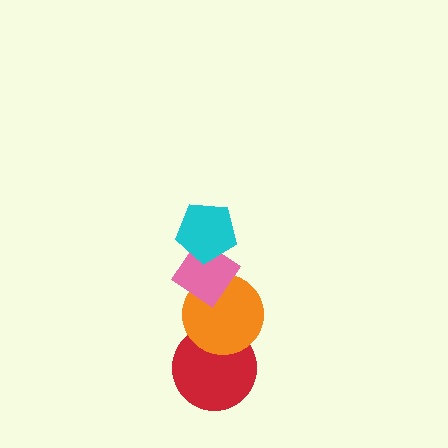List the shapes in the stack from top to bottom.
From top to bottom: the cyan pentagon, the pink diamond, the orange circle, the red circle.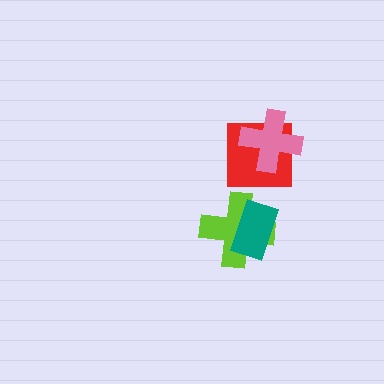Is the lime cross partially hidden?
Yes, it is partially covered by another shape.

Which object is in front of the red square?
The pink cross is in front of the red square.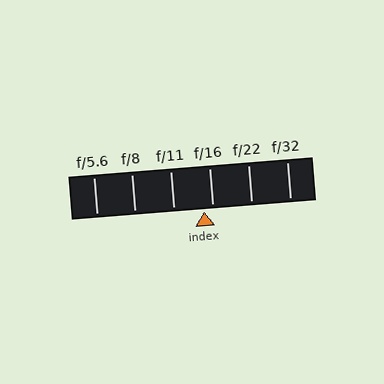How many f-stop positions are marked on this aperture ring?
There are 6 f-stop positions marked.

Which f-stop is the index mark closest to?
The index mark is closest to f/16.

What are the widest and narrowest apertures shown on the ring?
The widest aperture shown is f/5.6 and the narrowest is f/32.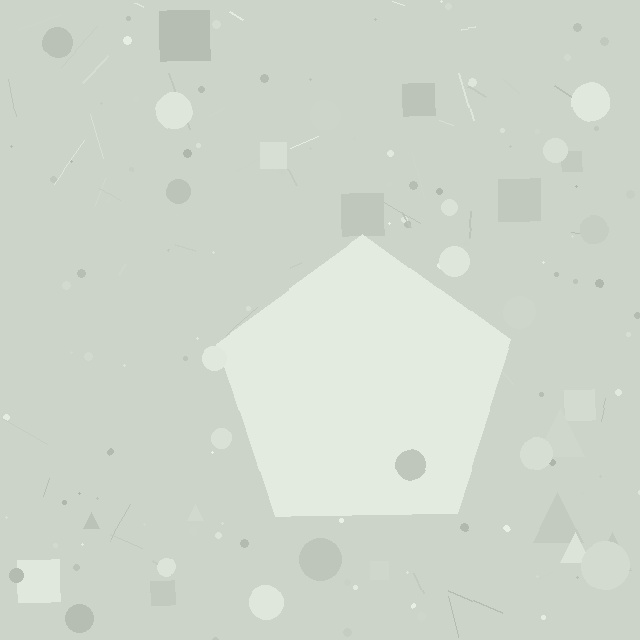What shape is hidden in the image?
A pentagon is hidden in the image.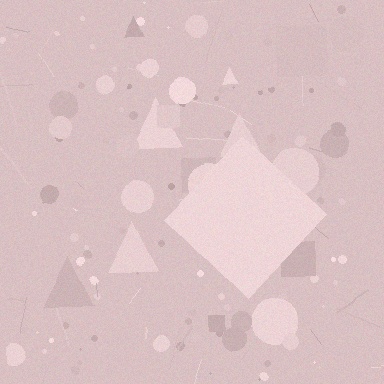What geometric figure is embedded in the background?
A diamond is embedded in the background.